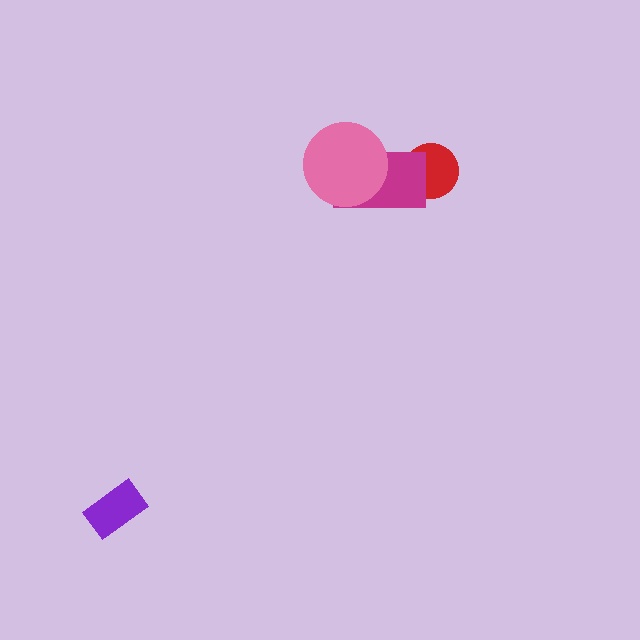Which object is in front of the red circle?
The magenta rectangle is in front of the red circle.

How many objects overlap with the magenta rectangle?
2 objects overlap with the magenta rectangle.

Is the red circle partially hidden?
Yes, it is partially covered by another shape.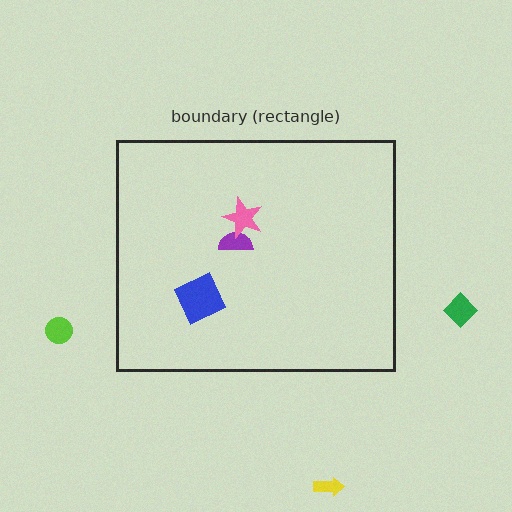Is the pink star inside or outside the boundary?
Inside.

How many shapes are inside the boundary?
3 inside, 3 outside.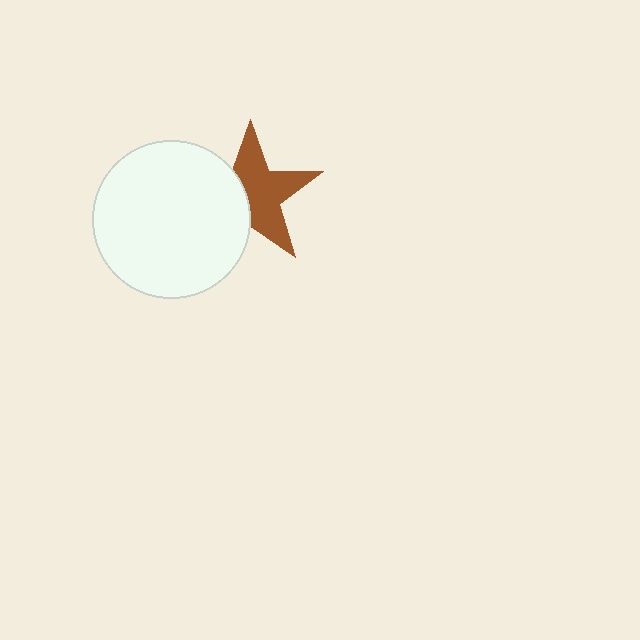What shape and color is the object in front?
The object in front is a white circle.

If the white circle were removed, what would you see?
You would see the complete brown star.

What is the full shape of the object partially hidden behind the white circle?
The partially hidden object is a brown star.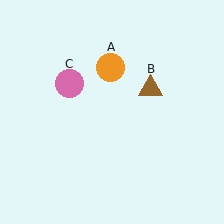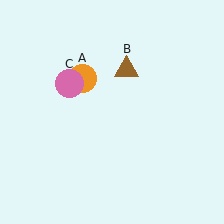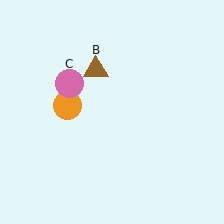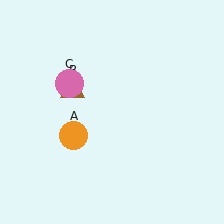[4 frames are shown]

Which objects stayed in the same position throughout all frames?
Pink circle (object C) remained stationary.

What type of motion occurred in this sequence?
The orange circle (object A), brown triangle (object B) rotated counterclockwise around the center of the scene.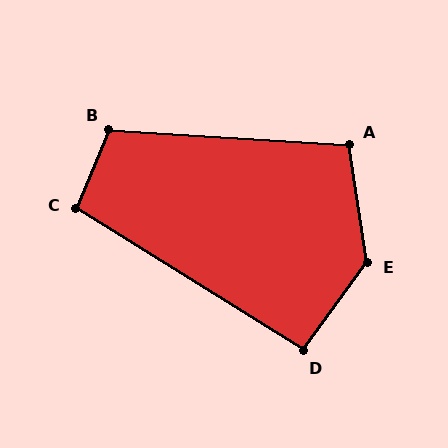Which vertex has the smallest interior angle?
D, at approximately 94 degrees.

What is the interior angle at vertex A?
Approximately 102 degrees (obtuse).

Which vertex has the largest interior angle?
E, at approximately 135 degrees.